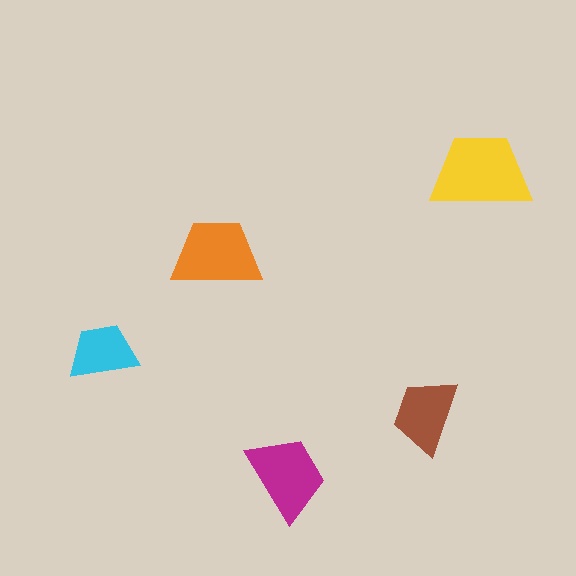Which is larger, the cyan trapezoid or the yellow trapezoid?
The yellow one.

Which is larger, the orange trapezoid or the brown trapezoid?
The orange one.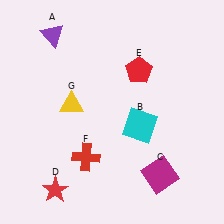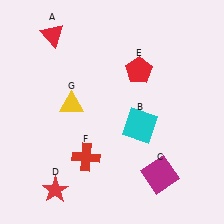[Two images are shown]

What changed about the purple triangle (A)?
In Image 1, A is purple. In Image 2, it changed to red.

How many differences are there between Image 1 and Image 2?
There is 1 difference between the two images.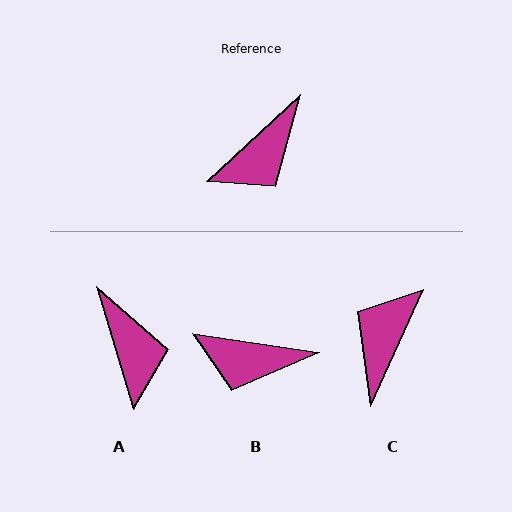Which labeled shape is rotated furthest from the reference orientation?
C, about 158 degrees away.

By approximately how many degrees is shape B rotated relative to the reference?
Approximately 52 degrees clockwise.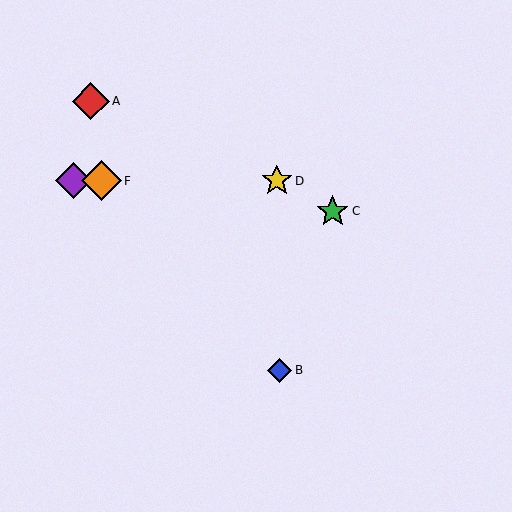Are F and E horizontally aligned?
Yes, both are at y≈181.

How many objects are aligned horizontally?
3 objects (D, E, F) are aligned horizontally.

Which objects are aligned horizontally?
Objects D, E, F are aligned horizontally.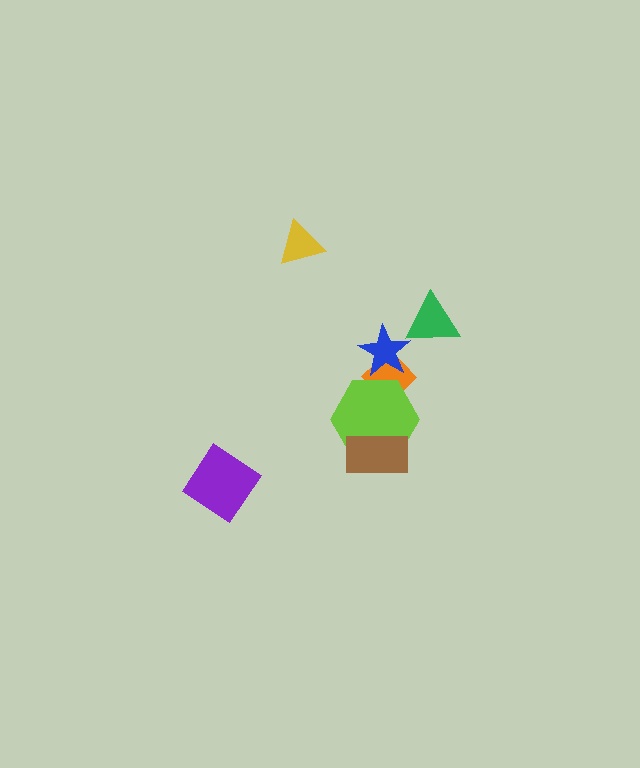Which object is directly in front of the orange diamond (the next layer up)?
The lime hexagon is directly in front of the orange diamond.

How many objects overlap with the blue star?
1 object overlaps with the blue star.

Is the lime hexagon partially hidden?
Yes, it is partially covered by another shape.